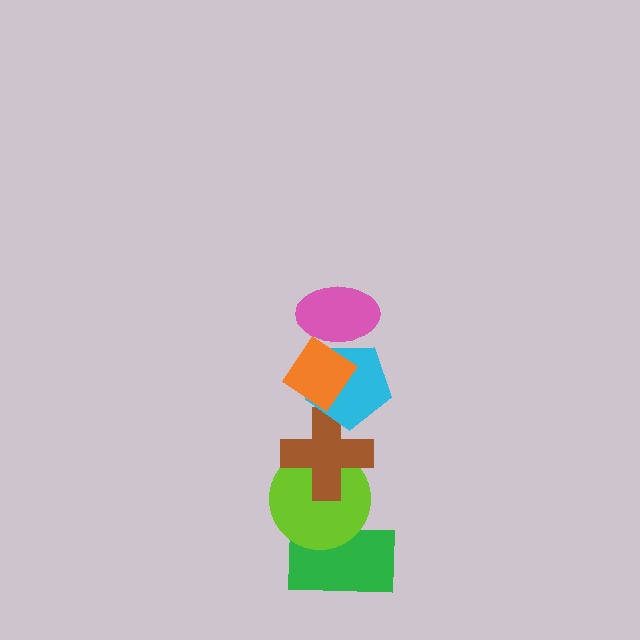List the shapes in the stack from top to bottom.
From top to bottom: the pink ellipse, the orange diamond, the cyan pentagon, the brown cross, the lime circle, the green rectangle.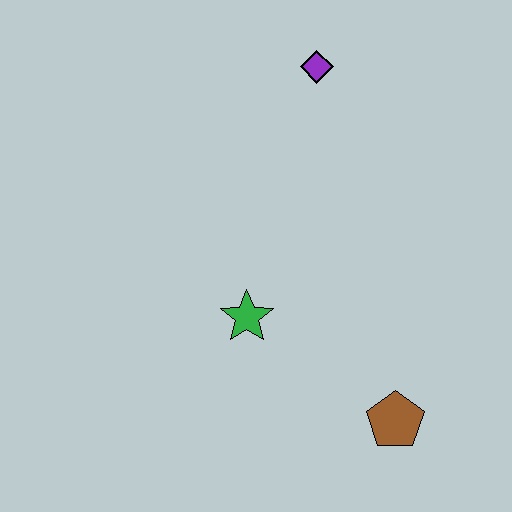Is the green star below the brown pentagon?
No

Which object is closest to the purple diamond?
The green star is closest to the purple diamond.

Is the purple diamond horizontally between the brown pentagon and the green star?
Yes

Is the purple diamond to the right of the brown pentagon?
No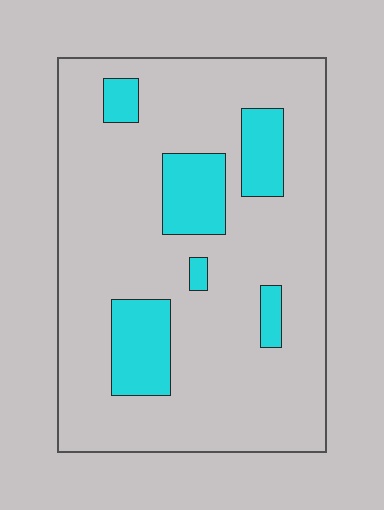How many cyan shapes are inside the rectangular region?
6.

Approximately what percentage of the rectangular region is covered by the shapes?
Approximately 15%.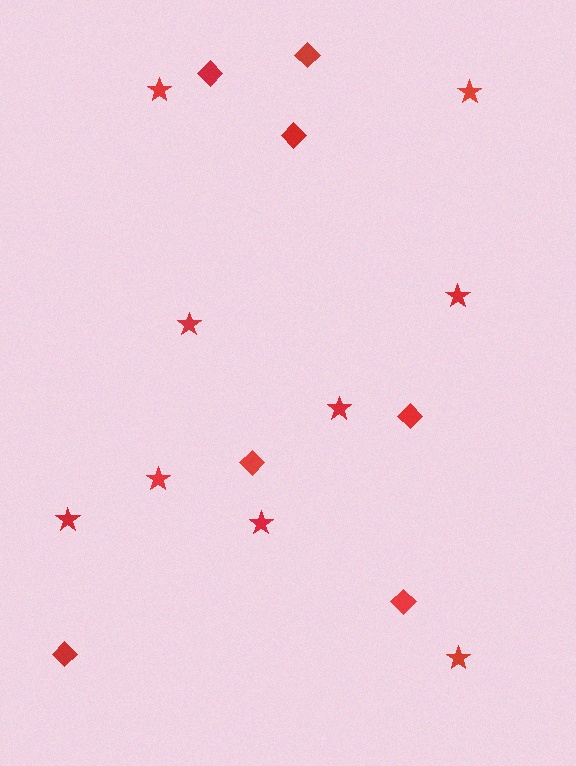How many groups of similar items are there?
There are 2 groups: one group of stars (9) and one group of diamonds (7).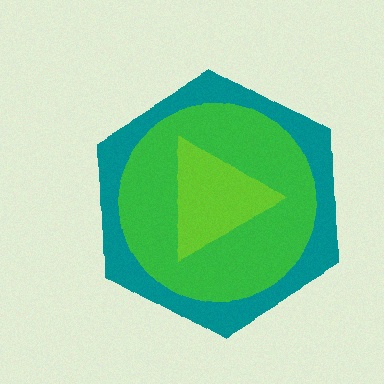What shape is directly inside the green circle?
The lime triangle.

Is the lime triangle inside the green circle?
Yes.